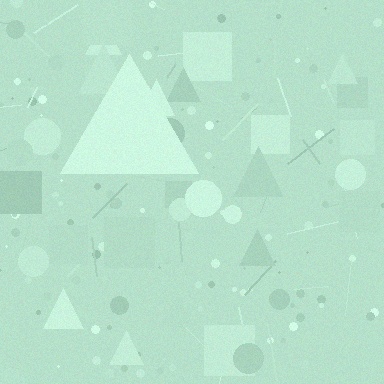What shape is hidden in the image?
A triangle is hidden in the image.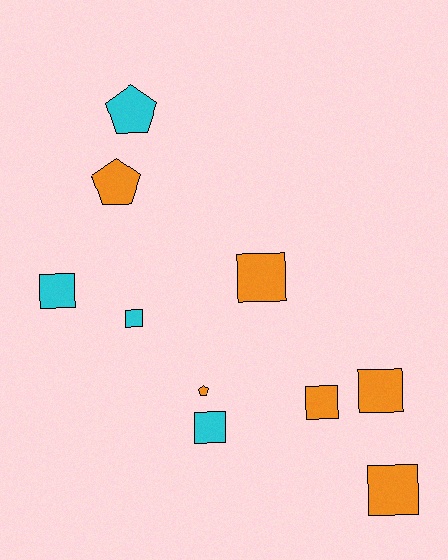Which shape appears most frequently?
Square, with 7 objects.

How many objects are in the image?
There are 10 objects.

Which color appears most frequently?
Orange, with 6 objects.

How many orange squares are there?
There are 4 orange squares.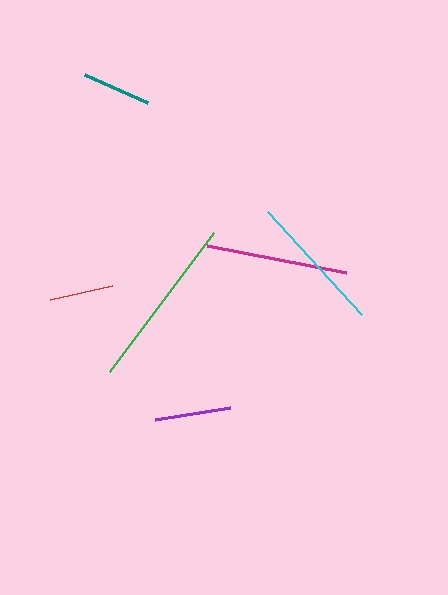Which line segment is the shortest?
The red line is the shortest at approximately 63 pixels.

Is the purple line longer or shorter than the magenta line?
The magenta line is longer than the purple line.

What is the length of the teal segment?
The teal segment is approximately 70 pixels long.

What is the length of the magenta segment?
The magenta segment is approximately 141 pixels long.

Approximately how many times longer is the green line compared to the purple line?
The green line is approximately 2.3 times the length of the purple line.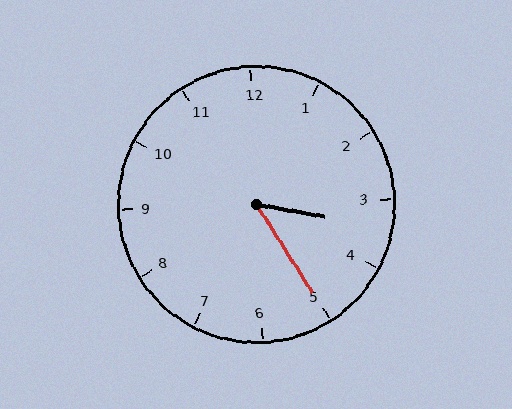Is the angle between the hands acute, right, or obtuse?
It is acute.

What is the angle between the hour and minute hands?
Approximately 48 degrees.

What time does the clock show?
3:25.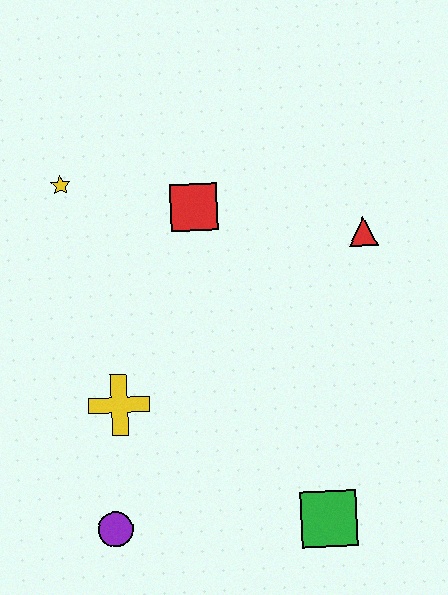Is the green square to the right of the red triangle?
No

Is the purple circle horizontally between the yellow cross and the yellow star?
Yes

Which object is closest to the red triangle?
The red square is closest to the red triangle.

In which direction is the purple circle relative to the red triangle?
The purple circle is below the red triangle.